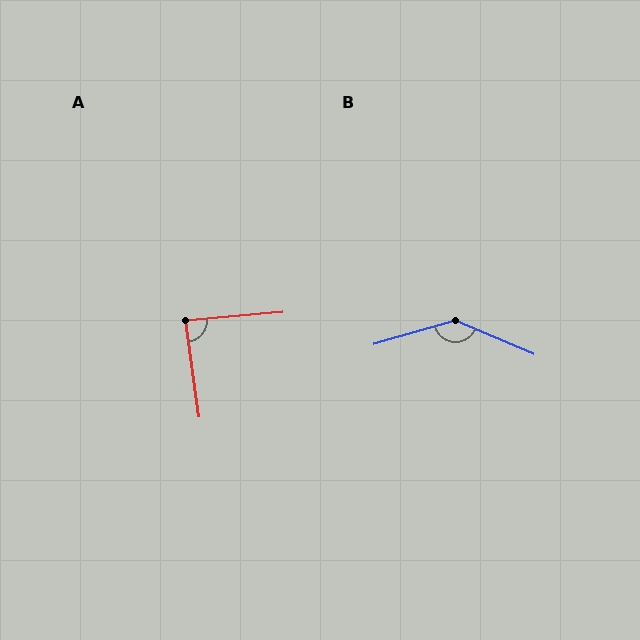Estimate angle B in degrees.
Approximately 141 degrees.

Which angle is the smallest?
A, at approximately 87 degrees.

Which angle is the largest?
B, at approximately 141 degrees.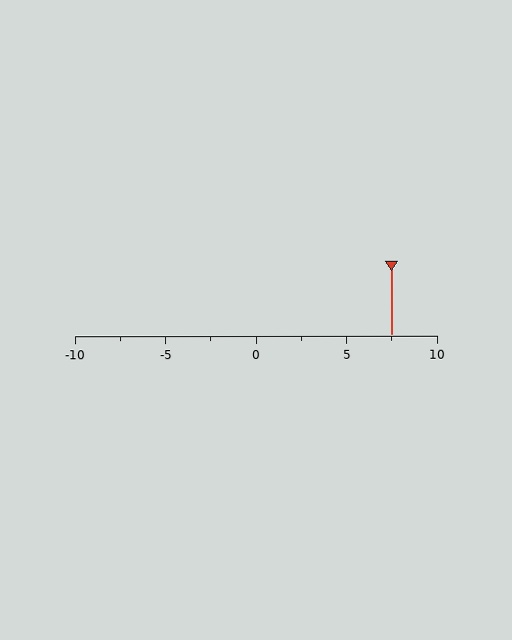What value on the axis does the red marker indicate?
The marker indicates approximately 7.5.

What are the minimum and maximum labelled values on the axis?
The axis runs from -10 to 10.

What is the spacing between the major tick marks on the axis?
The major ticks are spaced 5 apart.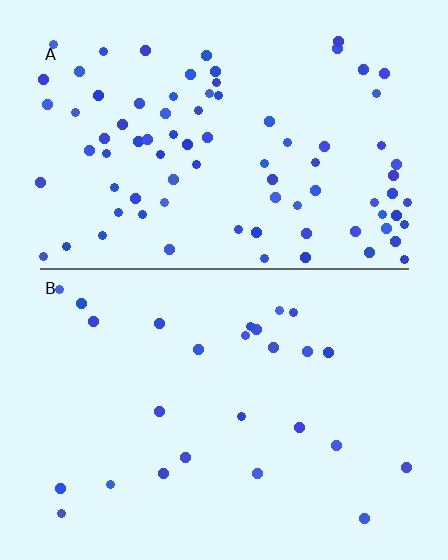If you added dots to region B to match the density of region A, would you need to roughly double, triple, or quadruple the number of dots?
Approximately triple.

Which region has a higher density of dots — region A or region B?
A (the top).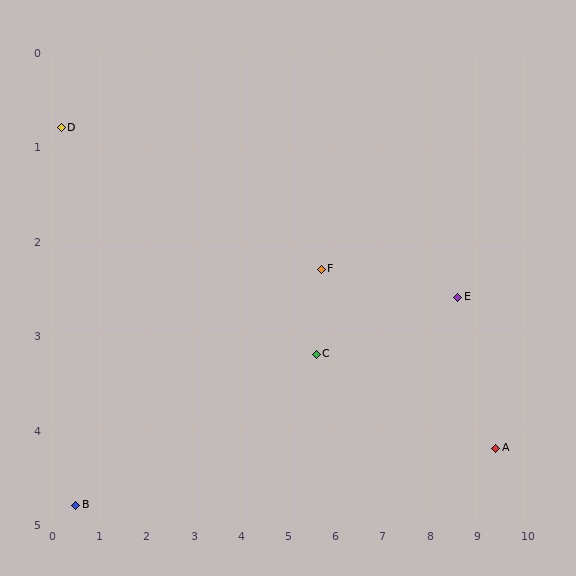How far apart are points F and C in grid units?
Points F and C are about 0.9 grid units apart.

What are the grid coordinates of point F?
Point F is at approximately (5.7, 2.3).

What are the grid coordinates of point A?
Point A is at approximately (9.4, 4.2).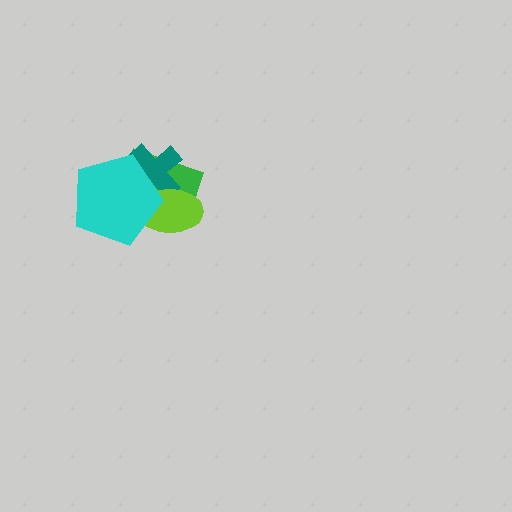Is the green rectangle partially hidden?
Yes, it is partially covered by another shape.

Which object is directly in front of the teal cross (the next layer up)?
The lime ellipse is directly in front of the teal cross.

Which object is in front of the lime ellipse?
The cyan pentagon is in front of the lime ellipse.